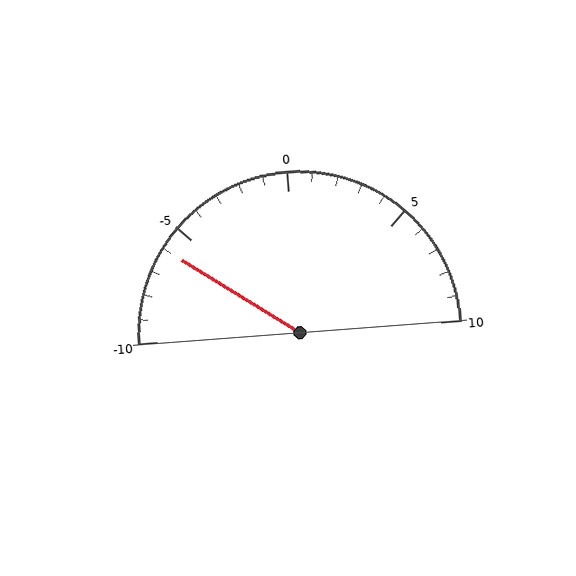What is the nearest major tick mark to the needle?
The nearest major tick mark is -5.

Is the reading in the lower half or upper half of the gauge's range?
The reading is in the lower half of the range (-10 to 10).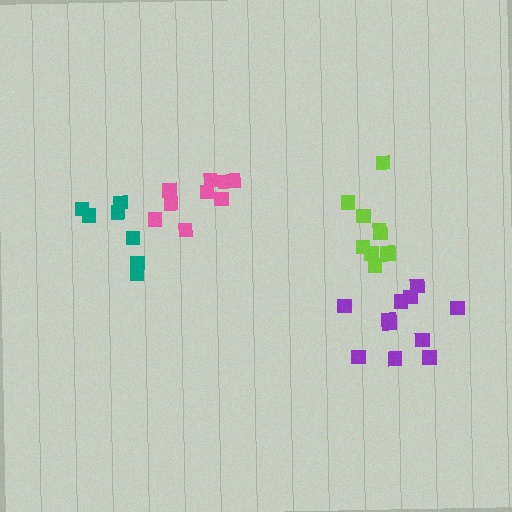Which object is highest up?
The pink cluster is topmost.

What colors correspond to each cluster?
The clusters are colored: pink, teal, purple, lime.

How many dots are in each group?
Group 1: 9 dots, Group 2: 7 dots, Group 3: 11 dots, Group 4: 10 dots (37 total).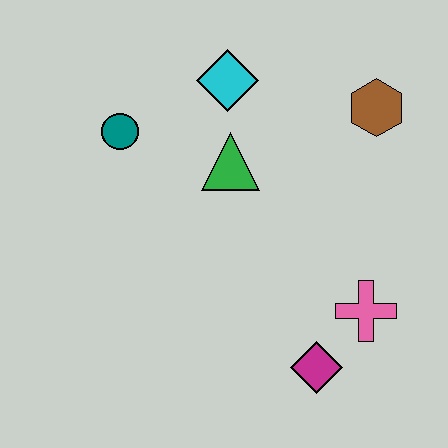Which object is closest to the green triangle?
The cyan diamond is closest to the green triangle.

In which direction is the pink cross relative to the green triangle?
The pink cross is below the green triangle.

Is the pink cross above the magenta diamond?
Yes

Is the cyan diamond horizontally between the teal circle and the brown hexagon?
Yes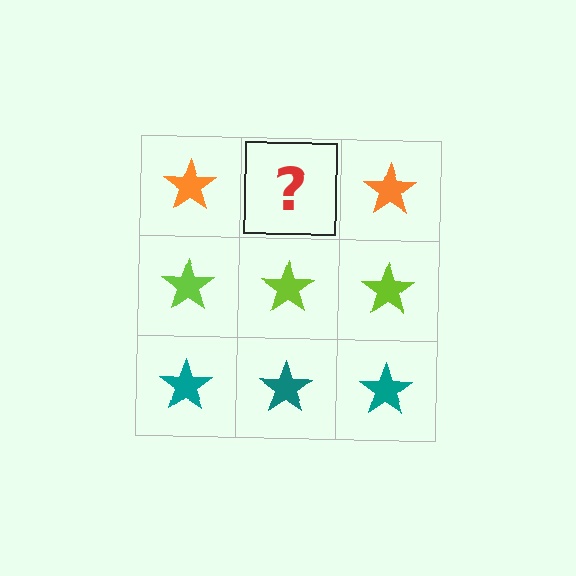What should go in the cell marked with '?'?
The missing cell should contain an orange star.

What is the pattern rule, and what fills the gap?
The rule is that each row has a consistent color. The gap should be filled with an orange star.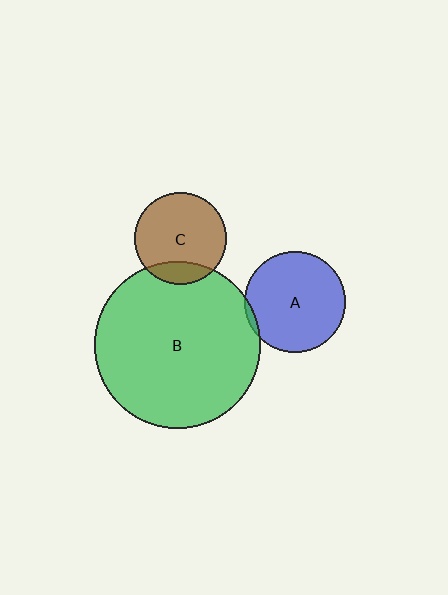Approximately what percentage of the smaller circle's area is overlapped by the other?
Approximately 5%.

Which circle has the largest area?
Circle B (green).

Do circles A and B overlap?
Yes.